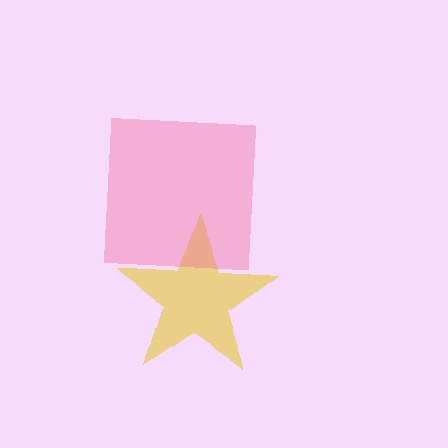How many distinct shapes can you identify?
There are 2 distinct shapes: a yellow star, a pink square.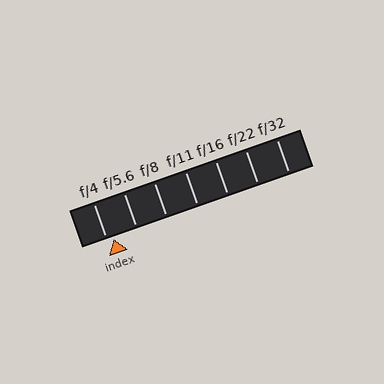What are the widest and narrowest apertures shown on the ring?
The widest aperture shown is f/4 and the narrowest is f/32.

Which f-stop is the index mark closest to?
The index mark is closest to f/4.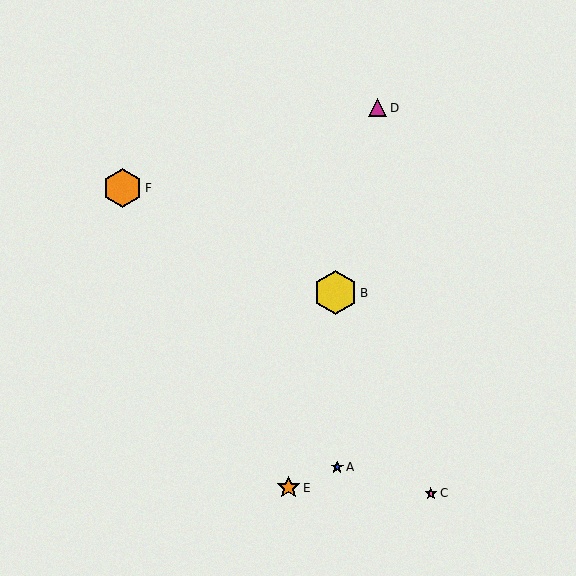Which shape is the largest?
The yellow hexagon (labeled B) is the largest.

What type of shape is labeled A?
Shape A is a blue star.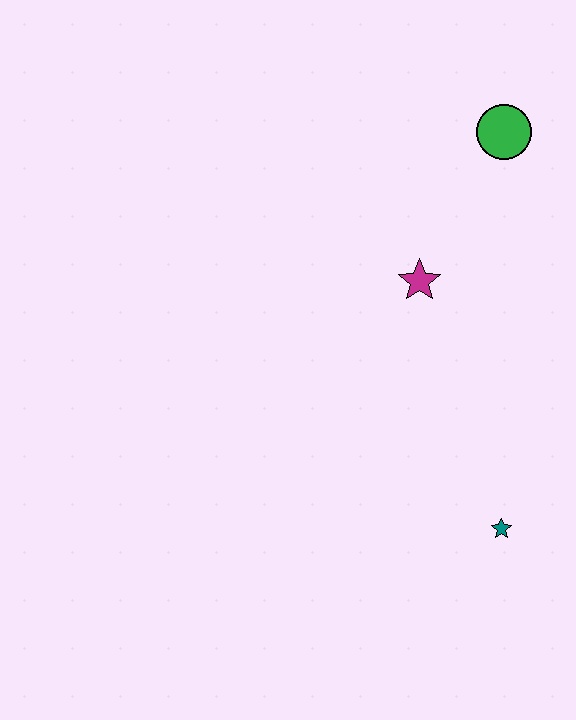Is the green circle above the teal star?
Yes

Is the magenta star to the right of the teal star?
No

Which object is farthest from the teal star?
The green circle is farthest from the teal star.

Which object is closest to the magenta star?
The green circle is closest to the magenta star.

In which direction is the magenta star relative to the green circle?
The magenta star is below the green circle.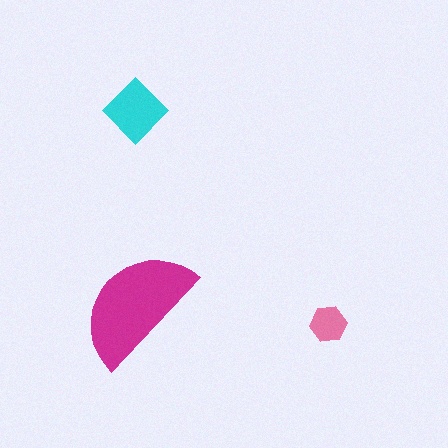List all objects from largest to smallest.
The magenta semicircle, the cyan diamond, the pink hexagon.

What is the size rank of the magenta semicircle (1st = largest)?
1st.